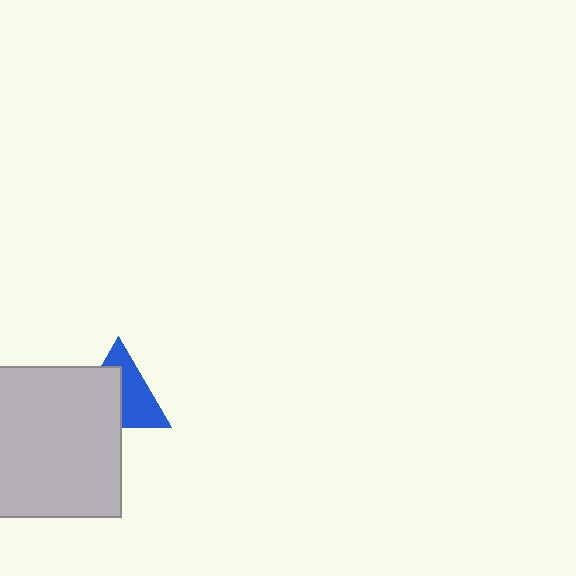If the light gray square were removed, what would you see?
You would see the complete blue triangle.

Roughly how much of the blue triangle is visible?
About half of it is visible (roughly 52%).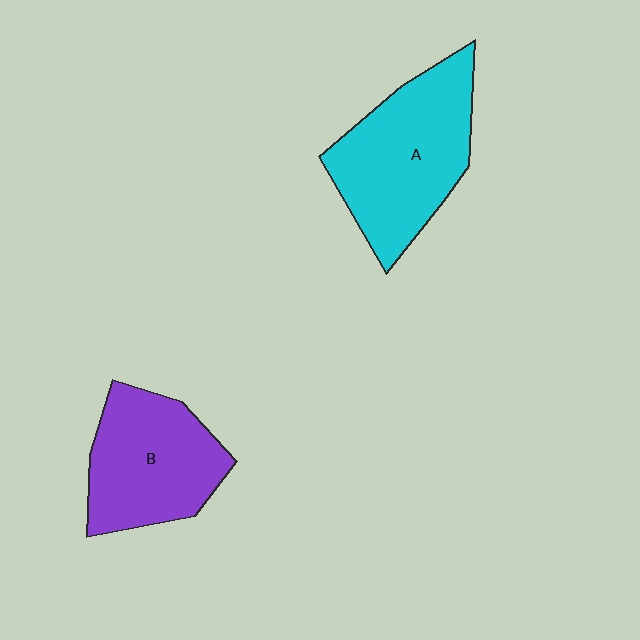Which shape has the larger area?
Shape A (cyan).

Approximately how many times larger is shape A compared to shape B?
Approximately 1.2 times.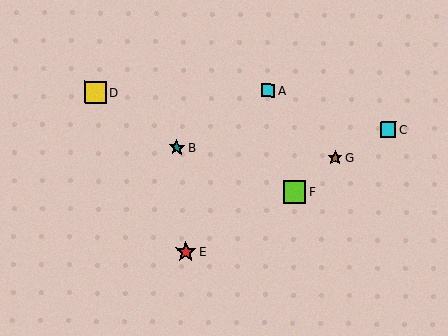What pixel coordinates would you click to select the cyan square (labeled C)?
Click at (388, 129) to select the cyan square C.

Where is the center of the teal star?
The center of the teal star is at (177, 148).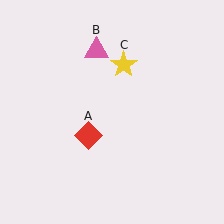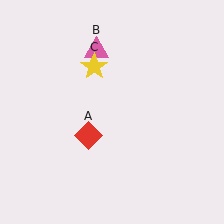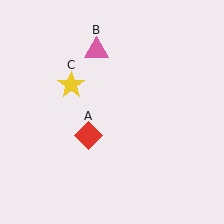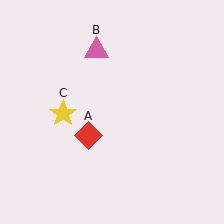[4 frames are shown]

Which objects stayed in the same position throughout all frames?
Red diamond (object A) and pink triangle (object B) remained stationary.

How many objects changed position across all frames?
1 object changed position: yellow star (object C).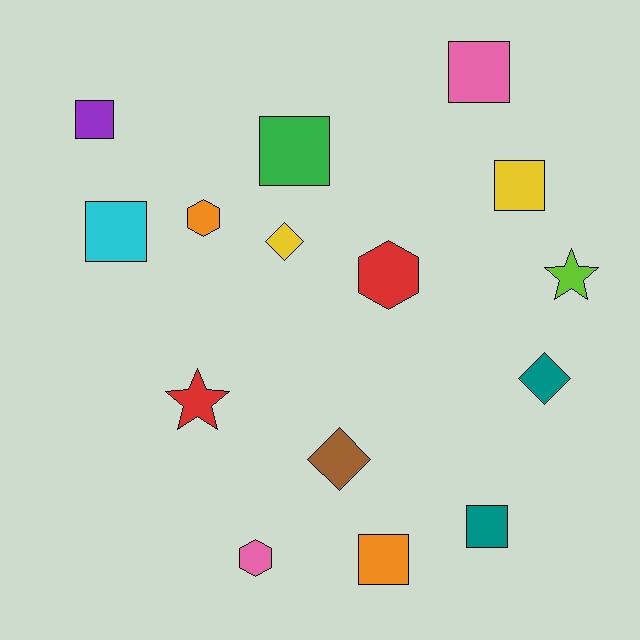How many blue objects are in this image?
There are no blue objects.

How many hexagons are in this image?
There are 3 hexagons.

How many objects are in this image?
There are 15 objects.